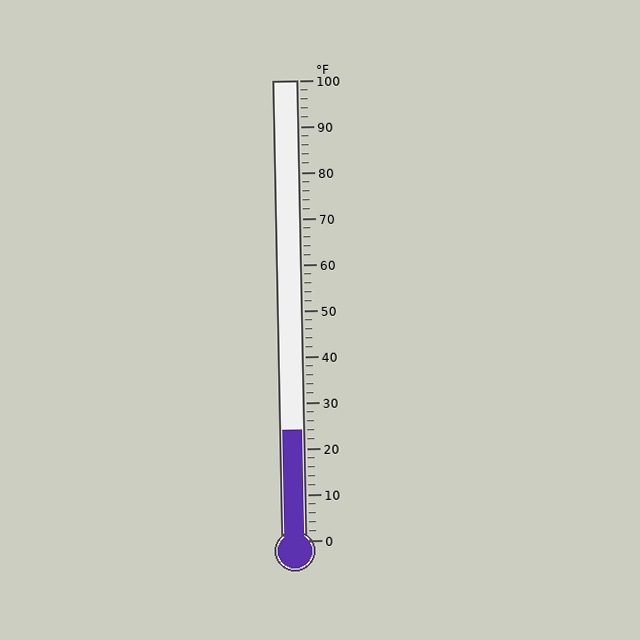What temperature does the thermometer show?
The thermometer shows approximately 24°F.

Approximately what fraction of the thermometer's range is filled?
The thermometer is filled to approximately 25% of its range.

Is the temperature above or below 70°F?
The temperature is below 70°F.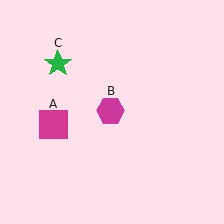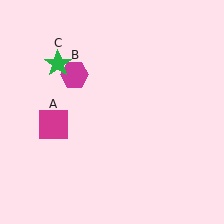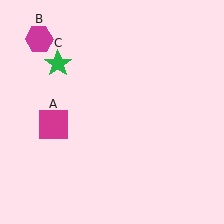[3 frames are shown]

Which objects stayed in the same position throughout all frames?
Magenta square (object A) and green star (object C) remained stationary.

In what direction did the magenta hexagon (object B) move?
The magenta hexagon (object B) moved up and to the left.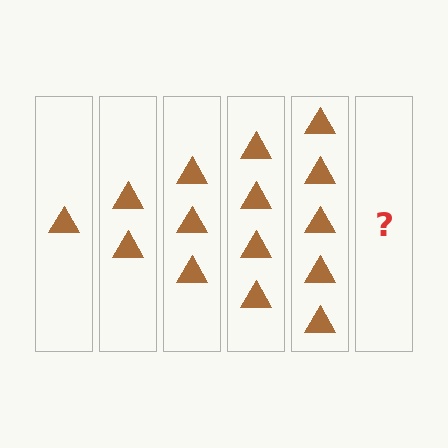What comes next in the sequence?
The next element should be 6 triangles.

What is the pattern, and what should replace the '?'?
The pattern is that each step adds one more triangle. The '?' should be 6 triangles.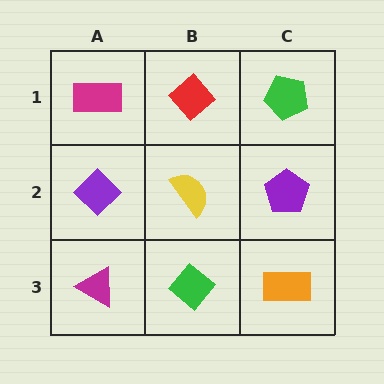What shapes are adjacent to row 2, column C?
A green pentagon (row 1, column C), an orange rectangle (row 3, column C), a yellow semicircle (row 2, column B).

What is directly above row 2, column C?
A green pentagon.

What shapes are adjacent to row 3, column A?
A purple diamond (row 2, column A), a green diamond (row 3, column B).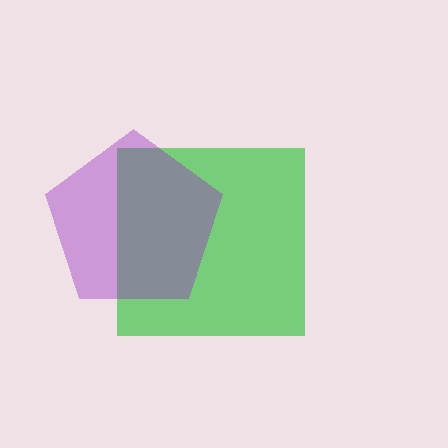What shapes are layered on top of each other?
The layered shapes are: a green square, a purple pentagon.